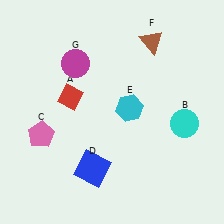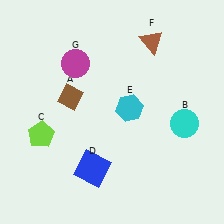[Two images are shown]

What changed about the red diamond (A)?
In Image 1, A is red. In Image 2, it changed to brown.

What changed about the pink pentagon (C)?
In Image 1, C is pink. In Image 2, it changed to lime.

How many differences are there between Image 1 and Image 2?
There are 2 differences between the two images.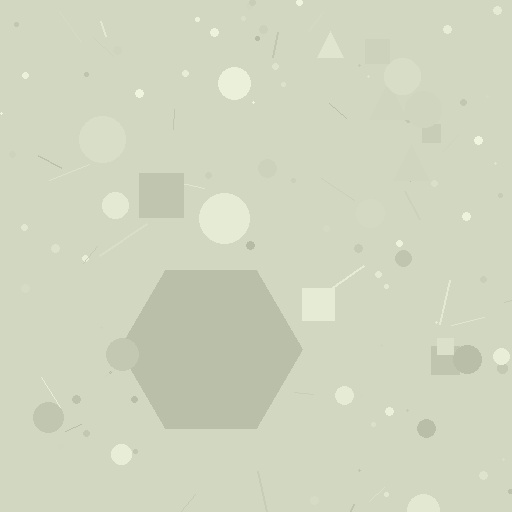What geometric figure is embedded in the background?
A hexagon is embedded in the background.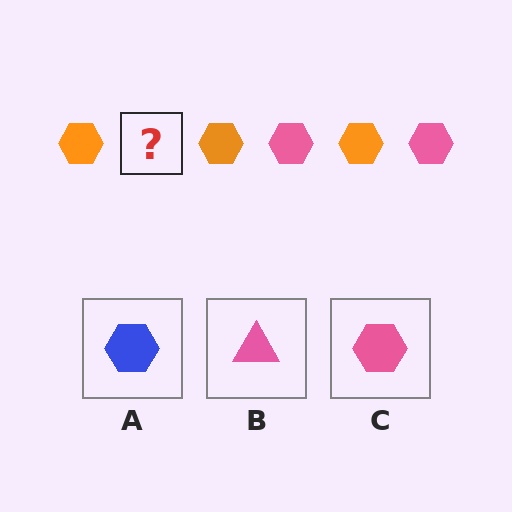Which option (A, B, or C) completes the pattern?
C.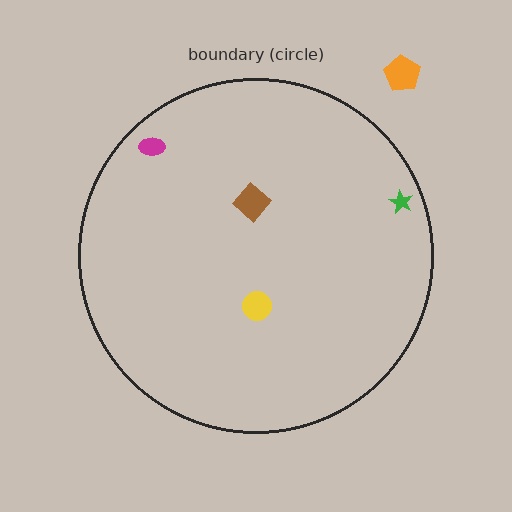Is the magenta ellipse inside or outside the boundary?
Inside.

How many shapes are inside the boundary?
4 inside, 1 outside.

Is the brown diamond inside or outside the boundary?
Inside.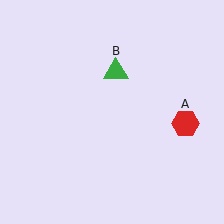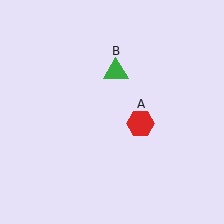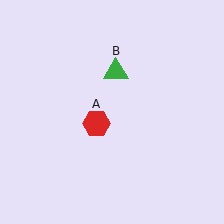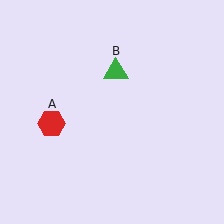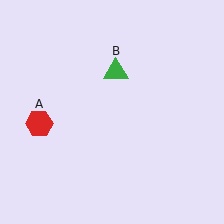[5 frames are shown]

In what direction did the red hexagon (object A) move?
The red hexagon (object A) moved left.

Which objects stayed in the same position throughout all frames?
Green triangle (object B) remained stationary.